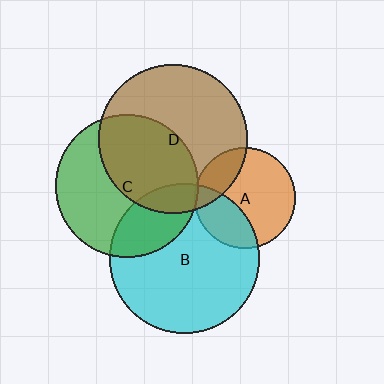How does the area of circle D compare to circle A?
Approximately 2.2 times.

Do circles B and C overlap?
Yes.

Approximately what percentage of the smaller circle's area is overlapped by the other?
Approximately 25%.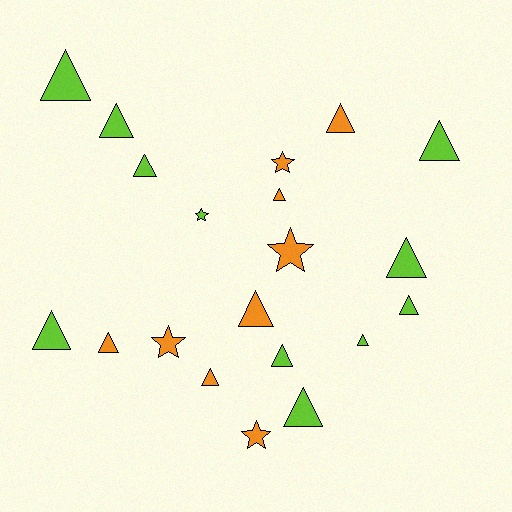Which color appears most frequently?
Lime, with 11 objects.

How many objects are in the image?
There are 20 objects.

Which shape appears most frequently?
Triangle, with 15 objects.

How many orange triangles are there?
There are 5 orange triangles.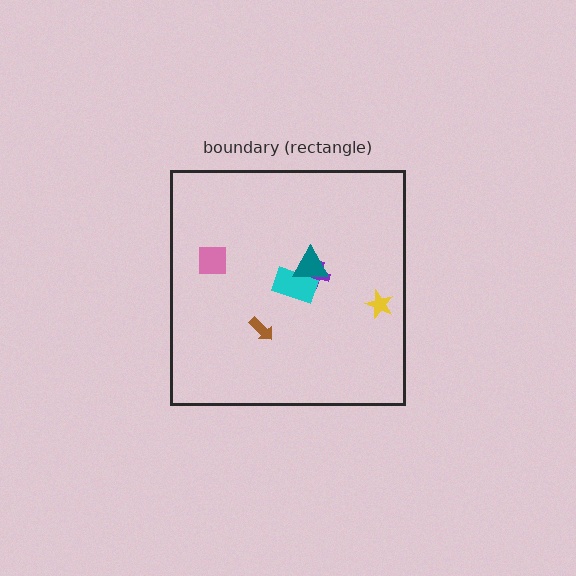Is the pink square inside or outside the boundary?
Inside.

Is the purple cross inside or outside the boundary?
Inside.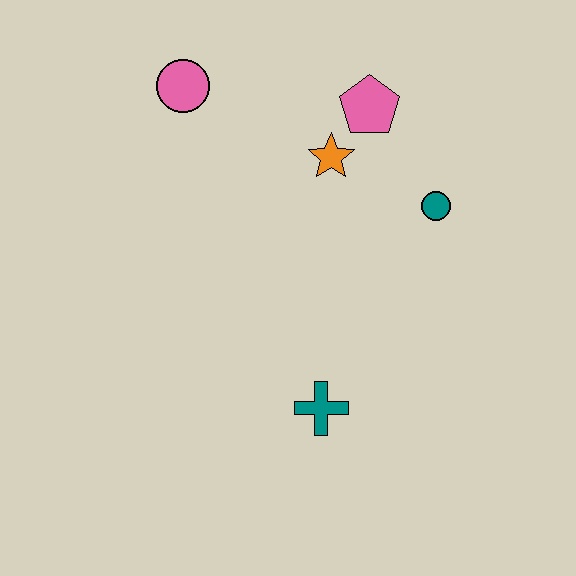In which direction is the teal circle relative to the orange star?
The teal circle is to the right of the orange star.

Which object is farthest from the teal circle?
The pink circle is farthest from the teal circle.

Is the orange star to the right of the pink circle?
Yes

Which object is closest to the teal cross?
The teal circle is closest to the teal cross.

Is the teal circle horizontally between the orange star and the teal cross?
No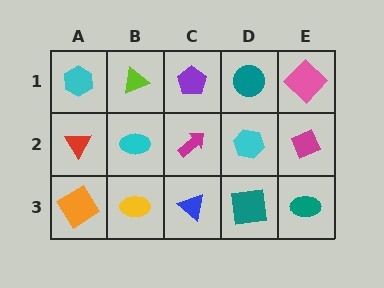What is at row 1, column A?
A cyan hexagon.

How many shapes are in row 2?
5 shapes.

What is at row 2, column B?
A cyan ellipse.